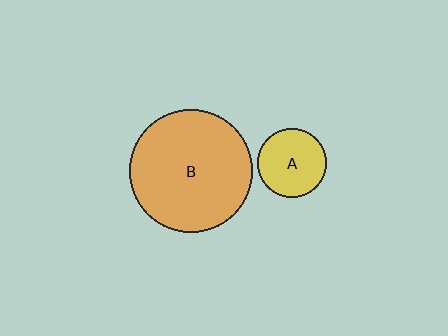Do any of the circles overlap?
No, none of the circles overlap.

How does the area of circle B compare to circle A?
Approximately 3.2 times.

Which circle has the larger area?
Circle B (orange).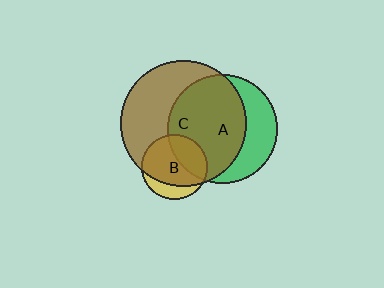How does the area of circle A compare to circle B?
Approximately 2.8 times.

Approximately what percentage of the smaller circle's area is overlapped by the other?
Approximately 30%.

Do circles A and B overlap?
Yes.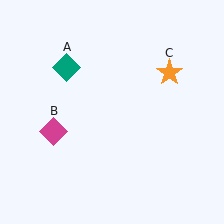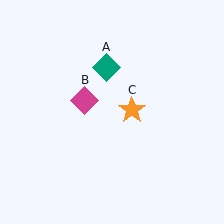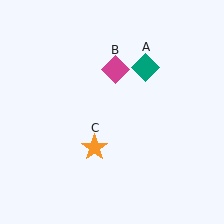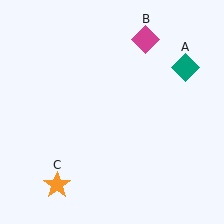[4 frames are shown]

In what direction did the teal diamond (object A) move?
The teal diamond (object A) moved right.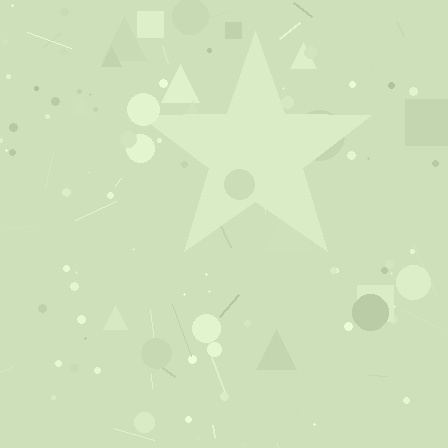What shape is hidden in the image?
A star is hidden in the image.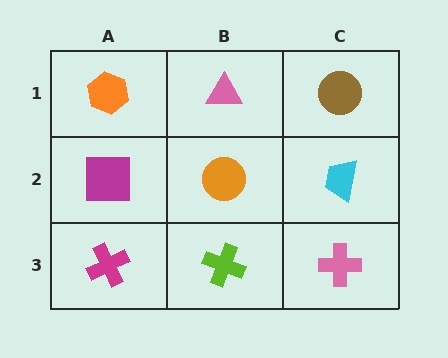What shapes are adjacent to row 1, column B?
An orange circle (row 2, column B), an orange hexagon (row 1, column A), a brown circle (row 1, column C).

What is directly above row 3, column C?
A cyan trapezoid.